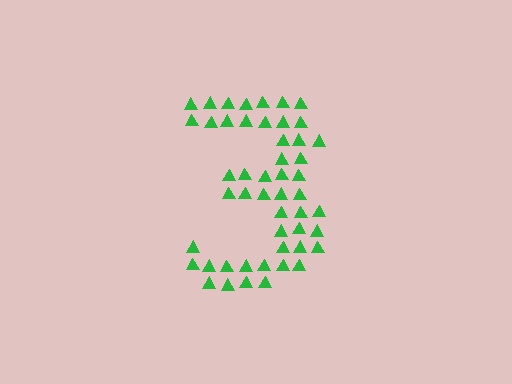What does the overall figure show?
The overall figure shows the digit 3.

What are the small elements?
The small elements are triangles.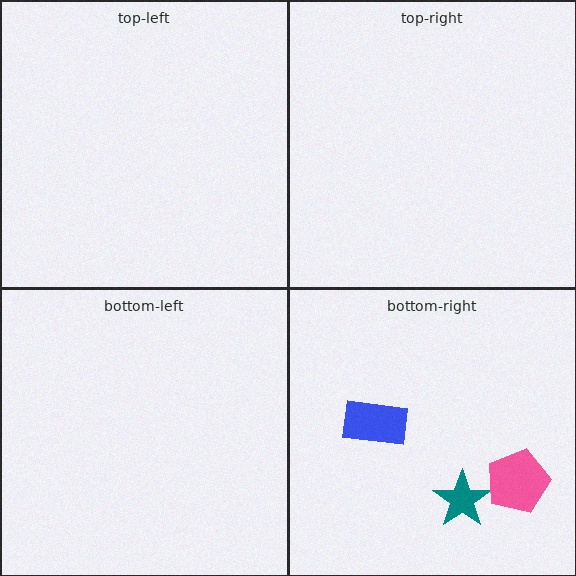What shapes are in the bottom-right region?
The blue rectangle, the teal star, the pink pentagon.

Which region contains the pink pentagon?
The bottom-right region.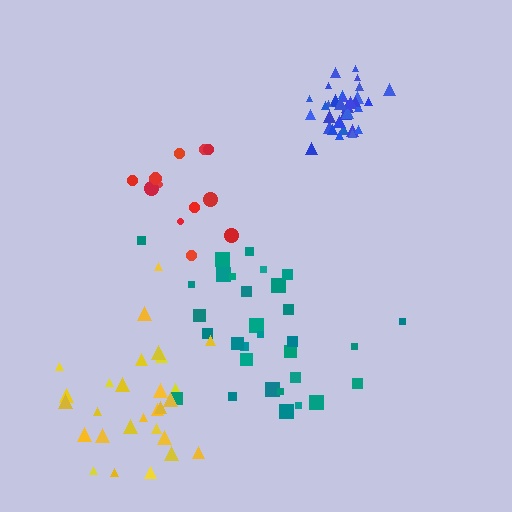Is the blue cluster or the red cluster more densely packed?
Blue.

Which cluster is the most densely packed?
Blue.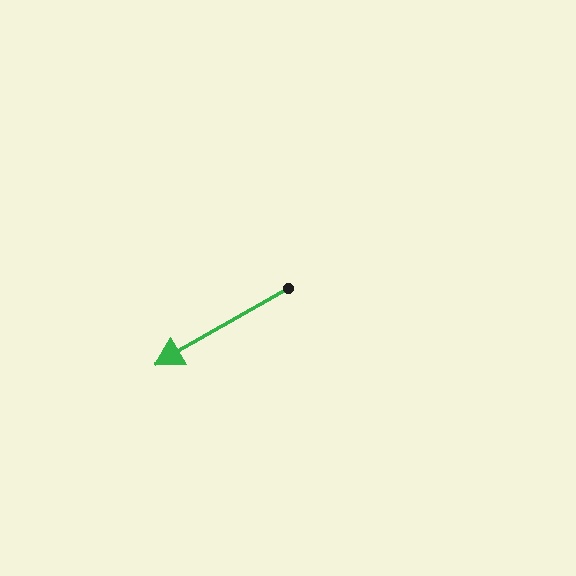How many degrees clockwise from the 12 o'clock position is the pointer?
Approximately 240 degrees.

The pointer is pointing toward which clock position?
Roughly 8 o'clock.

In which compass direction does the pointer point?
Southwest.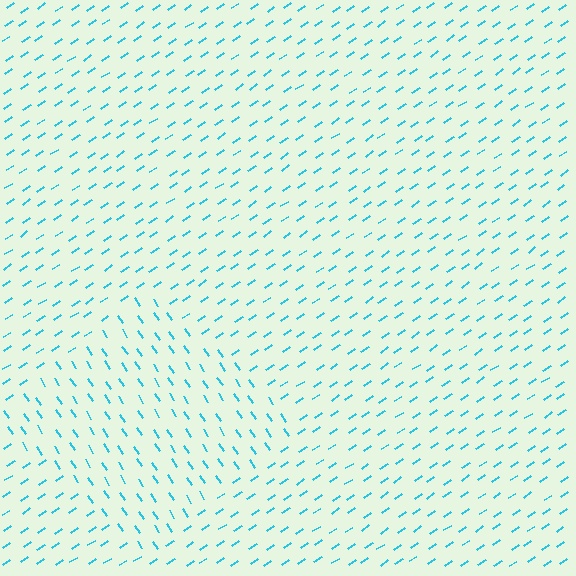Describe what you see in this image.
The image is filled with small cyan line segments. A diamond region in the image has lines oriented differently from the surrounding lines, creating a visible texture boundary.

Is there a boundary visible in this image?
Yes, there is a texture boundary formed by a change in line orientation.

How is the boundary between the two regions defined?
The boundary is defined purely by a change in line orientation (approximately 89 degrees difference). All lines are the same color and thickness.